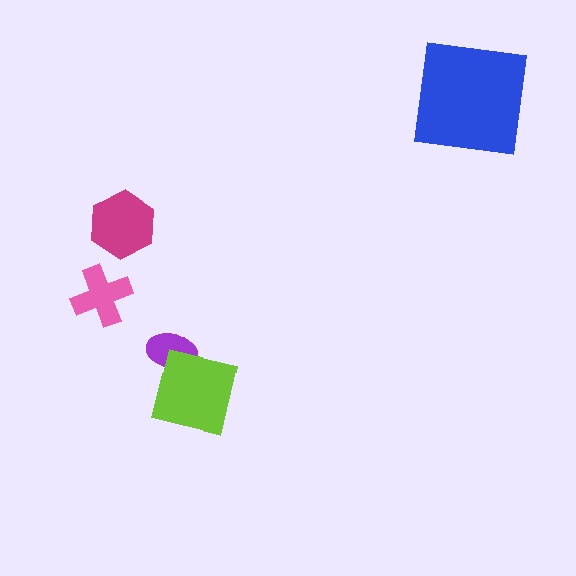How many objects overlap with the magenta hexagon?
0 objects overlap with the magenta hexagon.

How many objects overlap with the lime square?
1 object overlaps with the lime square.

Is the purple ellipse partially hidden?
Yes, it is partially covered by another shape.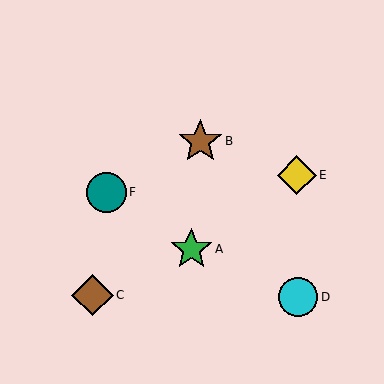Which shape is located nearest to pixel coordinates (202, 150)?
The brown star (labeled B) at (200, 141) is nearest to that location.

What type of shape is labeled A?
Shape A is a green star.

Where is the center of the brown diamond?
The center of the brown diamond is at (93, 295).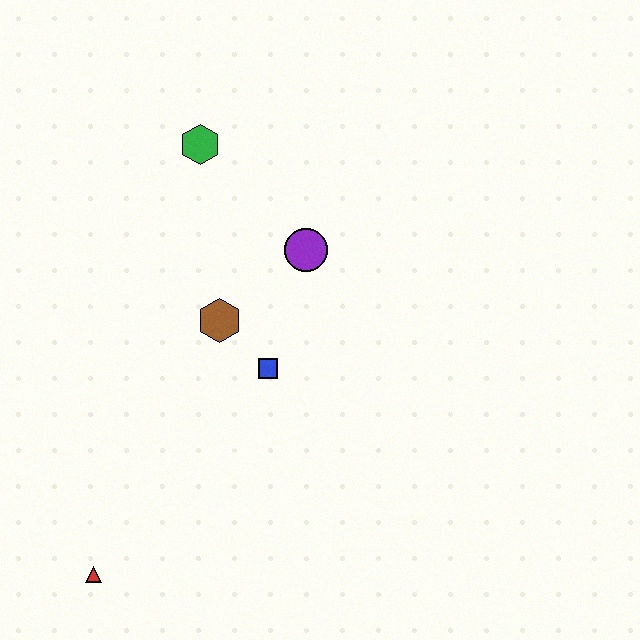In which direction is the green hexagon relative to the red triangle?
The green hexagon is above the red triangle.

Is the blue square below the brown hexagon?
Yes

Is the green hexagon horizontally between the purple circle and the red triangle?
Yes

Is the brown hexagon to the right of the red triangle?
Yes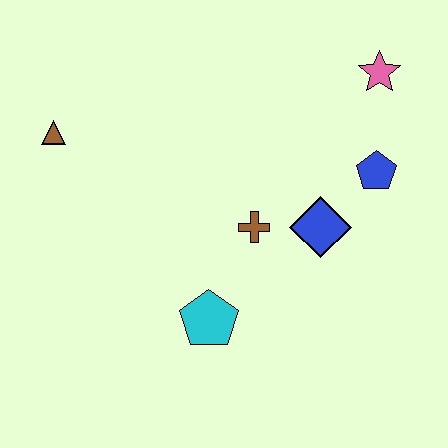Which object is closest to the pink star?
The blue pentagon is closest to the pink star.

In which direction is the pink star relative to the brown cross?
The pink star is above the brown cross.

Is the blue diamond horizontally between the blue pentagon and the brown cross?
Yes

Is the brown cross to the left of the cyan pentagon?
No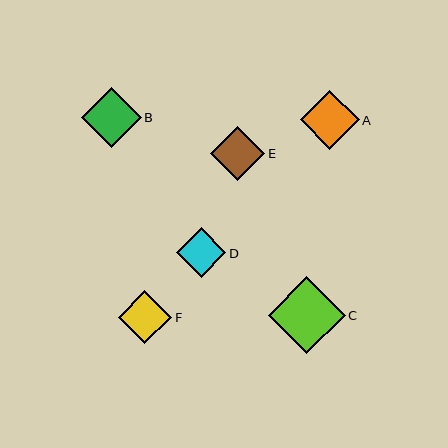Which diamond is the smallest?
Diamond D is the smallest with a size of approximately 50 pixels.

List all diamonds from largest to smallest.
From largest to smallest: C, B, A, E, F, D.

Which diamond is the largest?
Diamond C is the largest with a size of approximately 77 pixels.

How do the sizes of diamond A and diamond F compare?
Diamond A and diamond F are approximately the same size.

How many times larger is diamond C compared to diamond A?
Diamond C is approximately 1.3 times the size of diamond A.